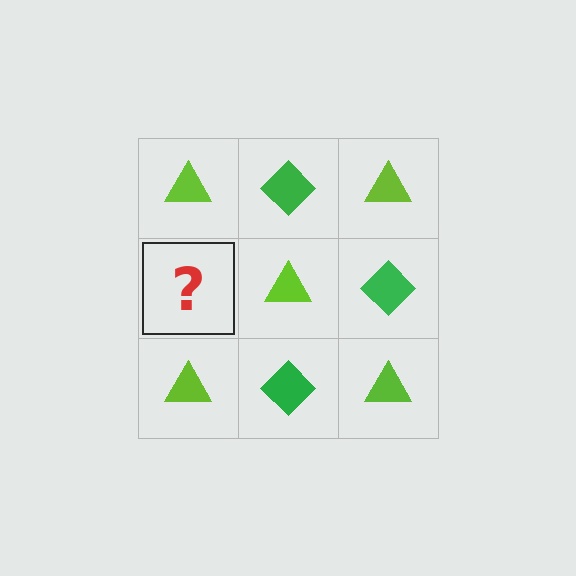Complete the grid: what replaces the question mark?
The question mark should be replaced with a green diamond.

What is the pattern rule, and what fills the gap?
The rule is that it alternates lime triangle and green diamond in a checkerboard pattern. The gap should be filled with a green diamond.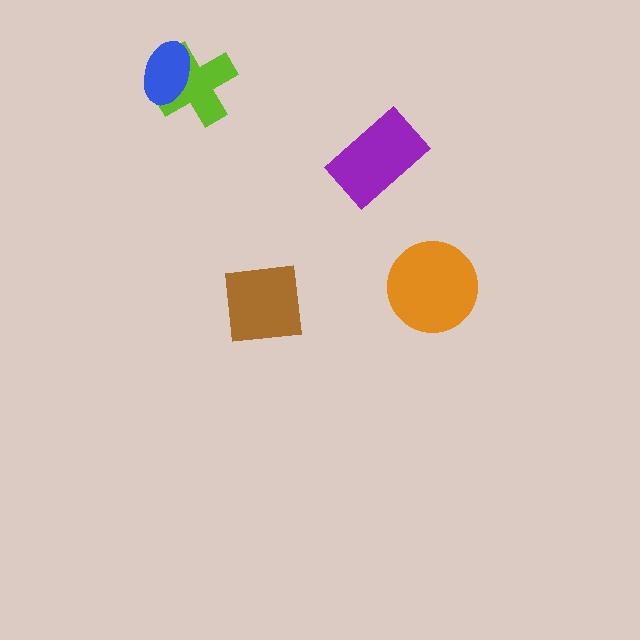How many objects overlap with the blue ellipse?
1 object overlaps with the blue ellipse.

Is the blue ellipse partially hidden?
No, no other shape covers it.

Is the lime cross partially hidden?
Yes, it is partially covered by another shape.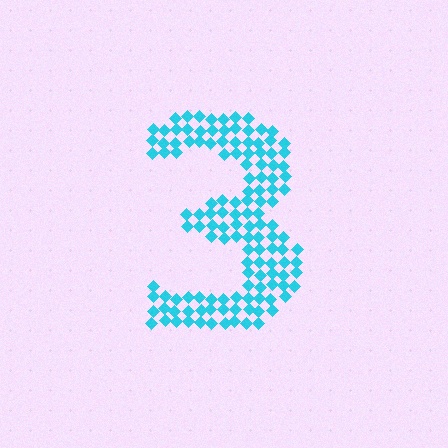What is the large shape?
The large shape is the digit 3.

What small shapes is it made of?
It is made of small diamonds.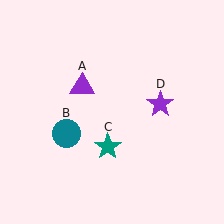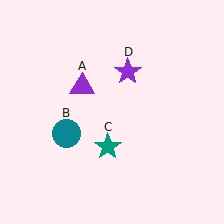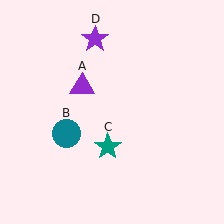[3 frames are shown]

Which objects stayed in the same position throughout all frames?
Purple triangle (object A) and teal circle (object B) and teal star (object C) remained stationary.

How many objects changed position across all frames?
1 object changed position: purple star (object D).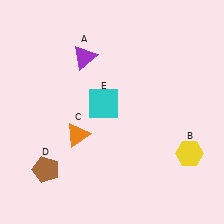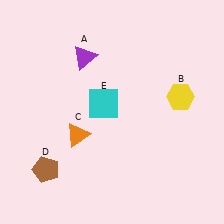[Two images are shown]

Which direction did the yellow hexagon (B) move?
The yellow hexagon (B) moved up.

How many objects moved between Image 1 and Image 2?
1 object moved between the two images.